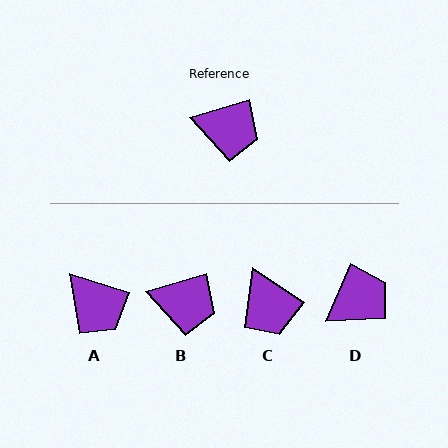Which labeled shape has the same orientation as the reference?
B.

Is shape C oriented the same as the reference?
No, it is off by about 49 degrees.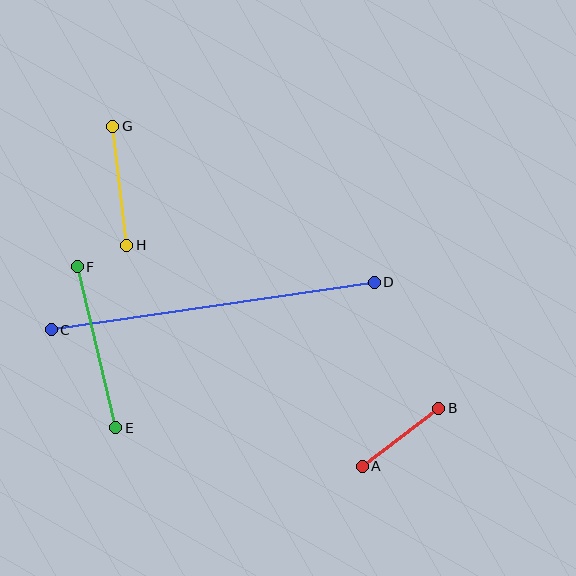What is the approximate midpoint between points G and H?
The midpoint is at approximately (120, 186) pixels.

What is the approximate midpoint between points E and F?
The midpoint is at approximately (96, 347) pixels.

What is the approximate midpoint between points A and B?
The midpoint is at approximately (400, 437) pixels.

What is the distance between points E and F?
The distance is approximately 166 pixels.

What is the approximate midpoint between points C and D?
The midpoint is at approximately (213, 306) pixels.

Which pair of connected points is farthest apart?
Points C and D are farthest apart.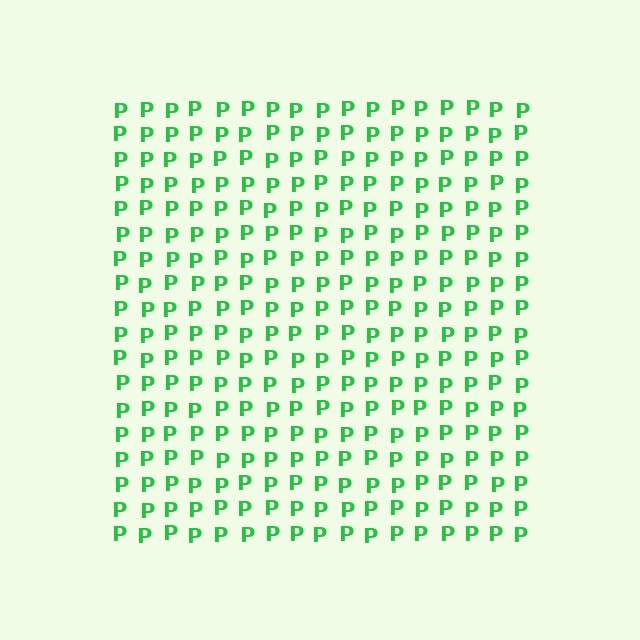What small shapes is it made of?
It is made of small letter P's.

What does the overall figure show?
The overall figure shows a square.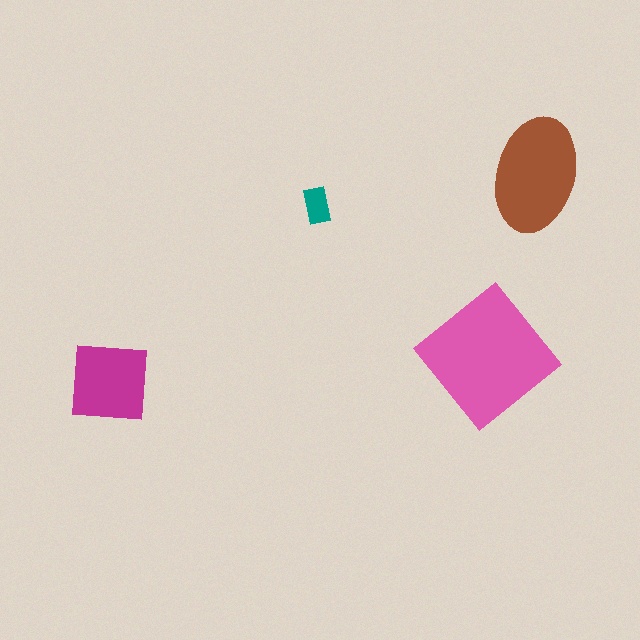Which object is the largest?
The pink diamond.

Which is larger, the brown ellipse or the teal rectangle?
The brown ellipse.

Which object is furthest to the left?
The magenta square is leftmost.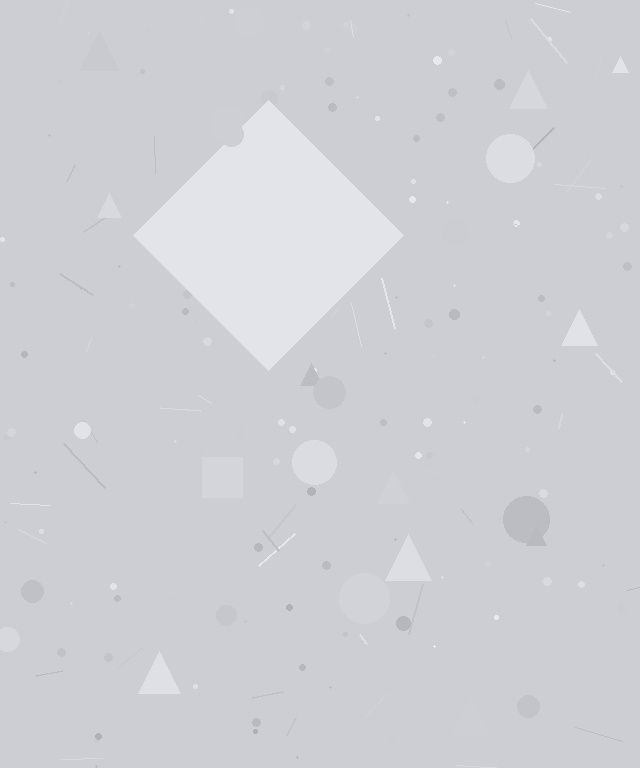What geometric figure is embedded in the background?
A diamond is embedded in the background.